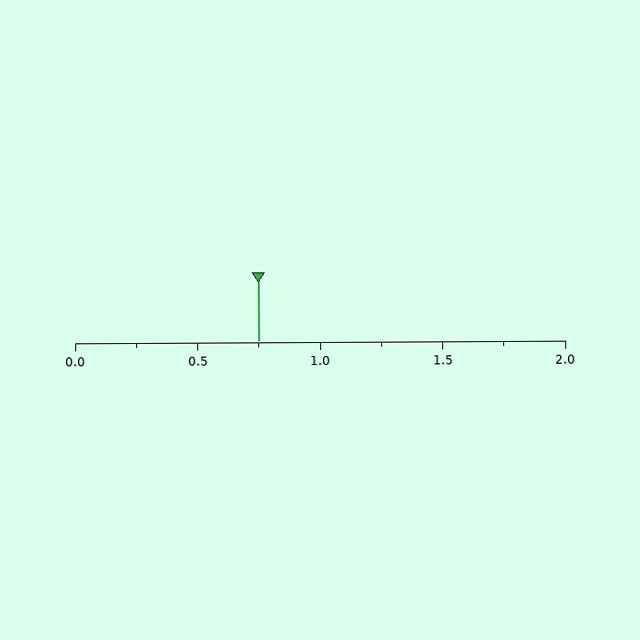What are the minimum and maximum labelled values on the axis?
The axis runs from 0.0 to 2.0.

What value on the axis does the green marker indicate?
The marker indicates approximately 0.75.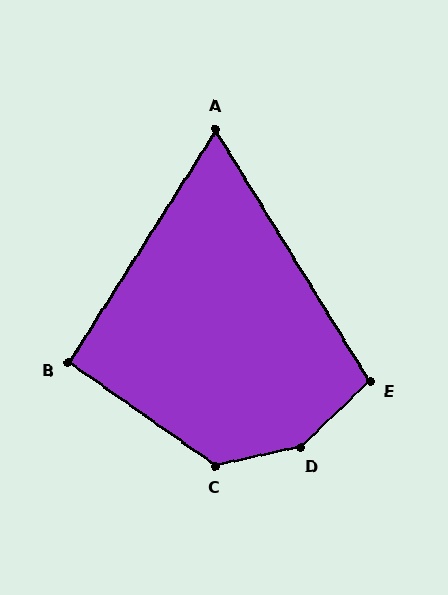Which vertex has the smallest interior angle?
A, at approximately 64 degrees.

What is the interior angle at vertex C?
Approximately 133 degrees (obtuse).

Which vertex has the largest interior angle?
D, at approximately 148 degrees.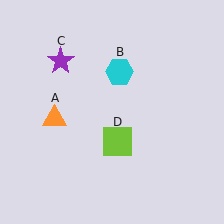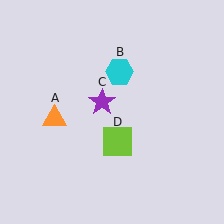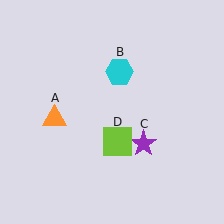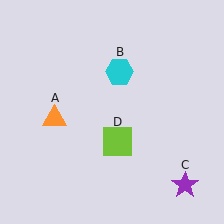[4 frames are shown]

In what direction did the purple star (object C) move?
The purple star (object C) moved down and to the right.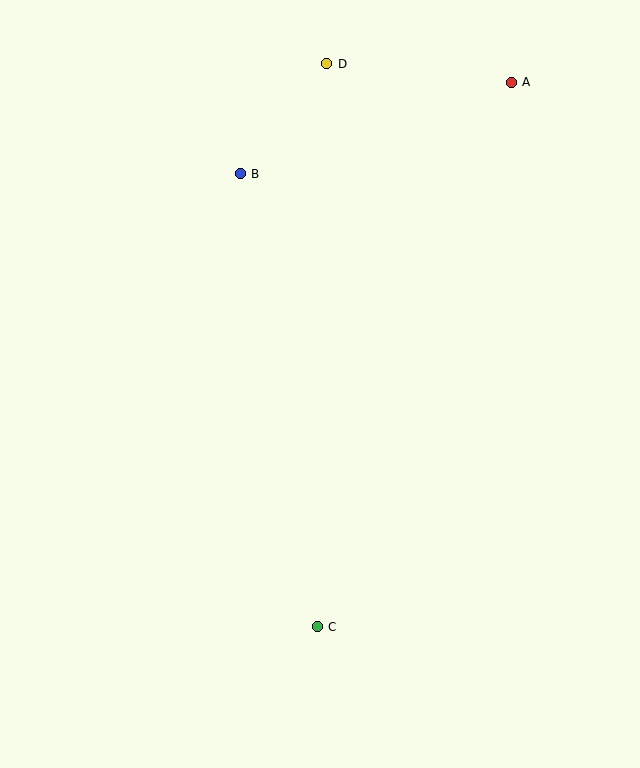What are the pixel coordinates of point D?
Point D is at (327, 64).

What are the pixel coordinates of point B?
Point B is at (240, 174).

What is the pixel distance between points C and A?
The distance between C and A is 578 pixels.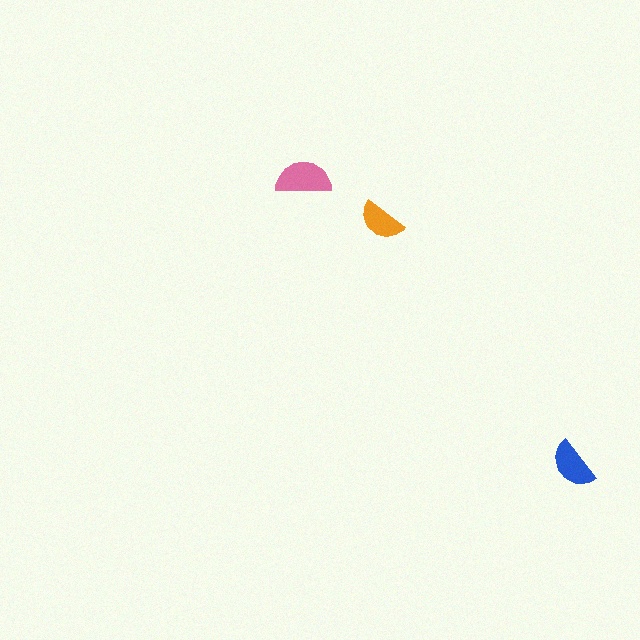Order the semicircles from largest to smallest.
the pink one, the blue one, the orange one.